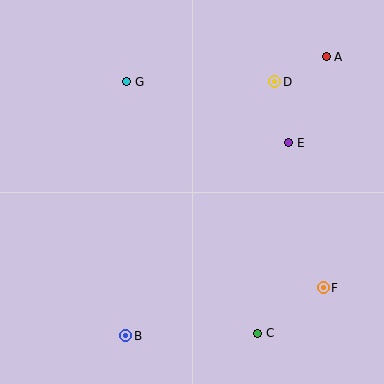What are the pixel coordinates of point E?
Point E is at (289, 143).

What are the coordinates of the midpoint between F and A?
The midpoint between F and A is at (325, 172).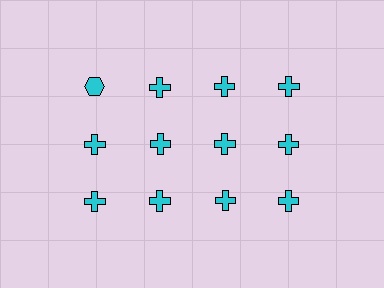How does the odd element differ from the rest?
It has a different shape: hexagon instead of cross.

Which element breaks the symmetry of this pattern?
The cyan hexagon in the top row, leftmost column breaks the symmetry. All other shapes are cyan crosses.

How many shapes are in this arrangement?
There are 12 shapes arranged in a grid pattern.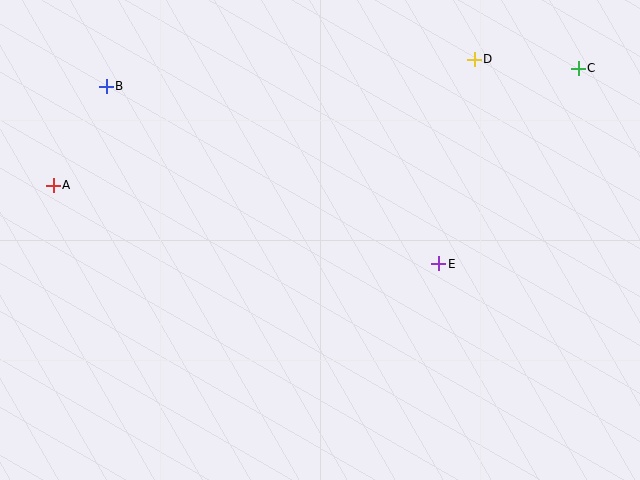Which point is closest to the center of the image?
Point E at (439, 264) is closest to the center.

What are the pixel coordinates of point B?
Point B is at (106, 86).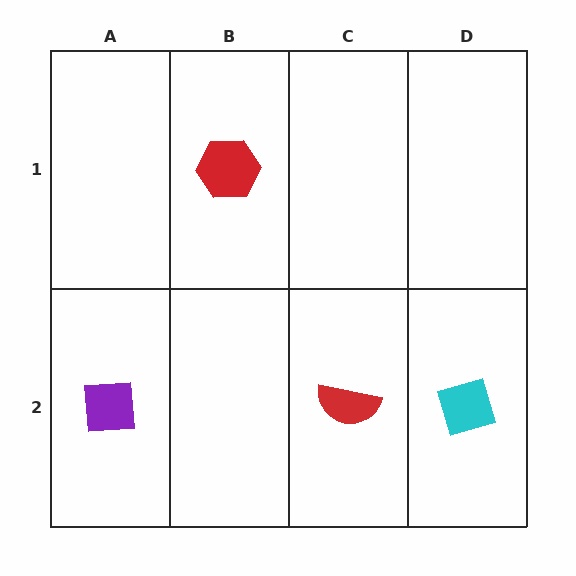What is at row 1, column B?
A red hexagon.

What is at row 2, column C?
A red semicircle.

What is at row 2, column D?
A cyan diamond.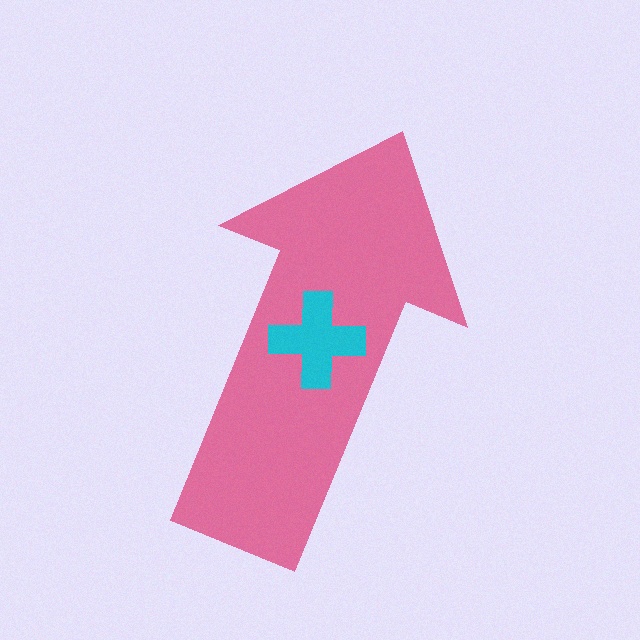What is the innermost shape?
The cyan cross.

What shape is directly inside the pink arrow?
The cyan cross.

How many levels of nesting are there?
2.